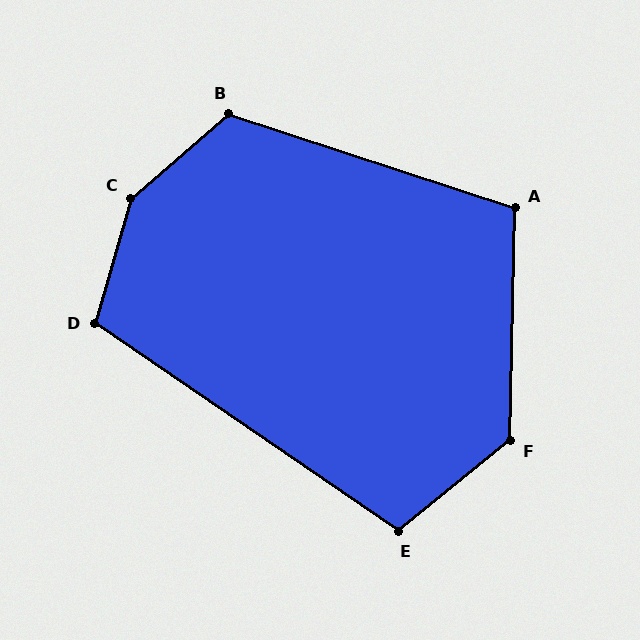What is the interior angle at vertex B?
Approximately 121 degrees (obtuse).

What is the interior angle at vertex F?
Approximately 130 degrees (obtuse).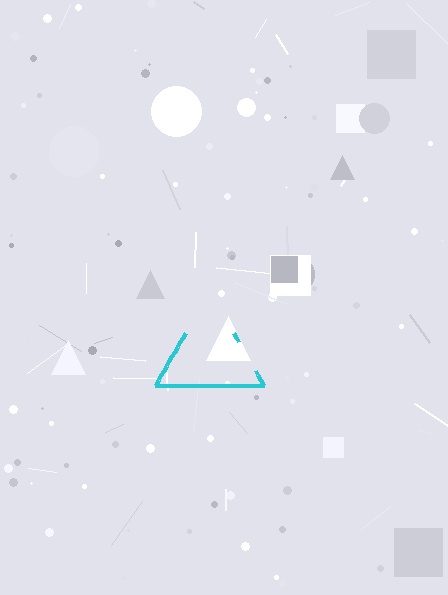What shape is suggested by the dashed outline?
The dashed outline suggests a triangle.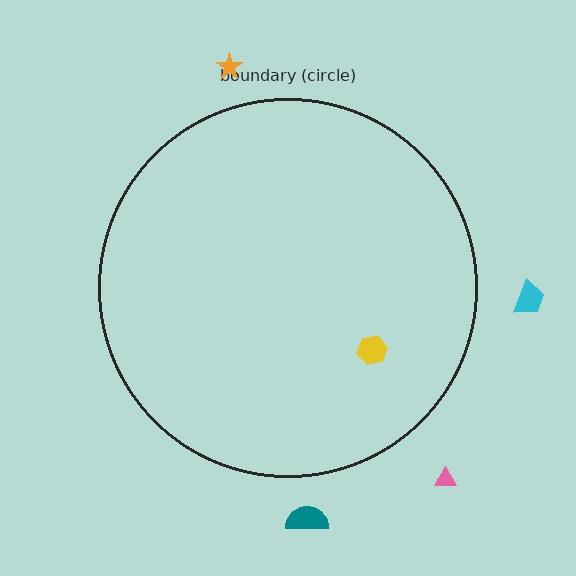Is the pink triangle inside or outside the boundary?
Outside.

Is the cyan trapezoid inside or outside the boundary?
Outside.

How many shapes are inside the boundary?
1 inside, 4 outside.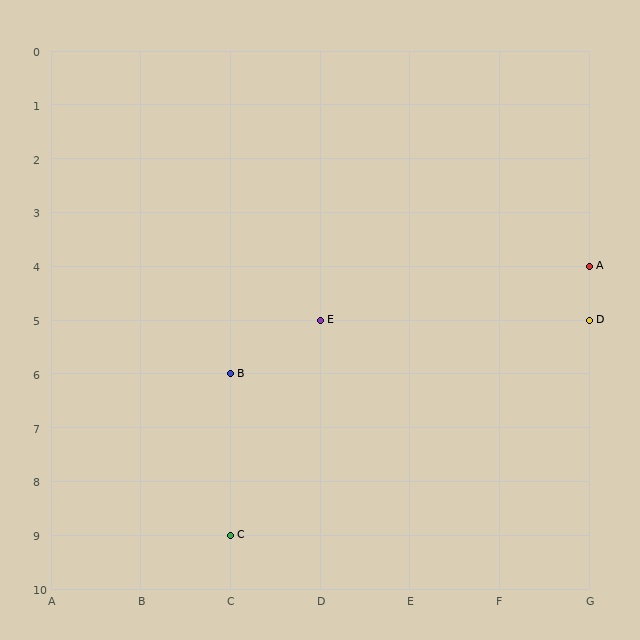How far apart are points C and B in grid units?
Points C and B are 3 rows apart.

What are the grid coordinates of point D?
Point D is at grid coordinates (G, 5).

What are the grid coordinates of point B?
Point B is at grid coordinates (C, 6).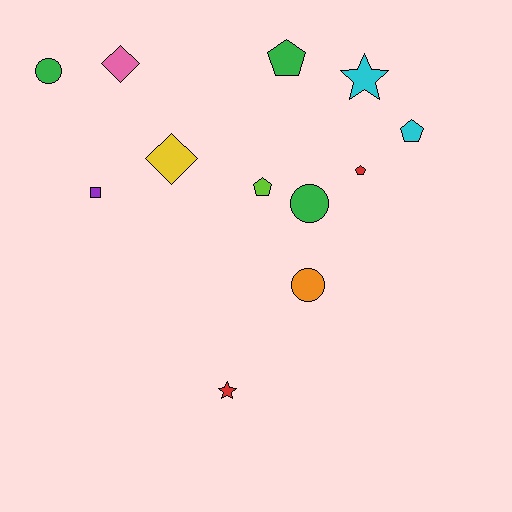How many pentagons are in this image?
There are 4 pentagons.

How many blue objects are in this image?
There are no blue objects.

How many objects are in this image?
There are 12 objects.